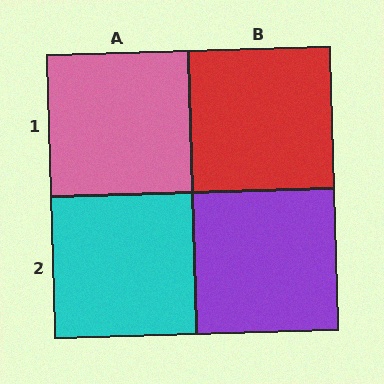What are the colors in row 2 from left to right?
Cyan, purple.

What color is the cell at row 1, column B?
Red.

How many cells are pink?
1 cell is pink.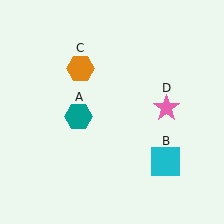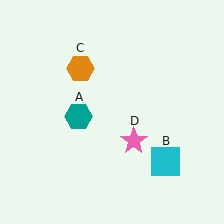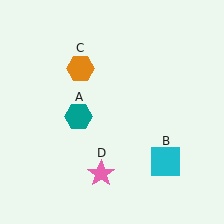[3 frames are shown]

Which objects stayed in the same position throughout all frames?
Teal hexagon (object A) and cyan square (object B) and orange hexagon (object C) remained stationary.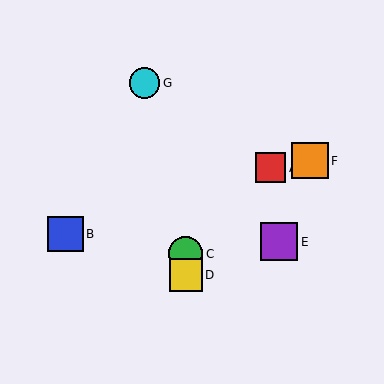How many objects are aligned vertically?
2 objects (C, D) are aligned vertically.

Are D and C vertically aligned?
Yes, both are at x≈186.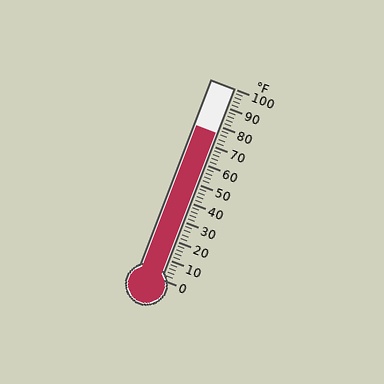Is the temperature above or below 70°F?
The temperature is above 70°F.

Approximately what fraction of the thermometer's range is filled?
The thermometer is filled to approximately 75% of its range.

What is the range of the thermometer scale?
The thermometer scale ranges from 0°F to 100°F.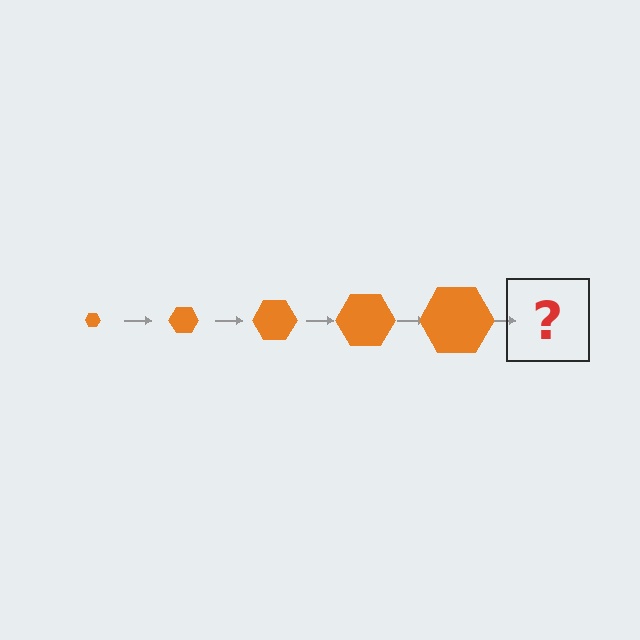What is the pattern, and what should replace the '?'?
The pattern is that the hexagon gets progressively larger each step. The '?' should be an orange hexagon, larger than the previous one.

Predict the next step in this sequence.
The next step is an orange hexagon, larger than the previous one.